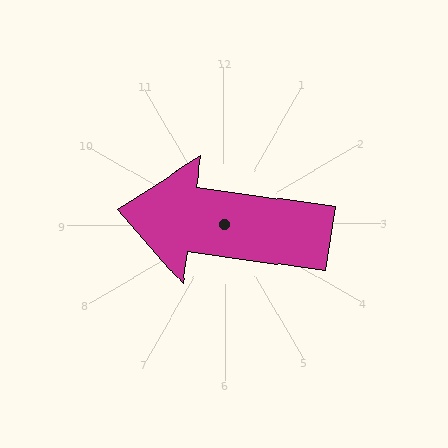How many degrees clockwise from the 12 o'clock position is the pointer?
Approximately 278 degrees.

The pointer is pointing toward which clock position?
Roughly 9 o'clock.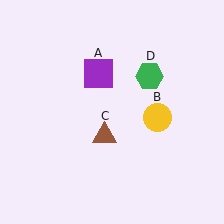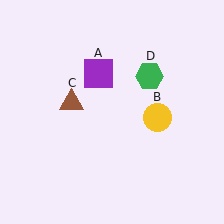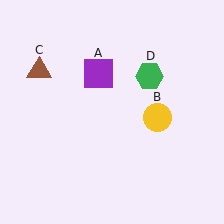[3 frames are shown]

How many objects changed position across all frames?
1 object changed position: brown triangle (object C).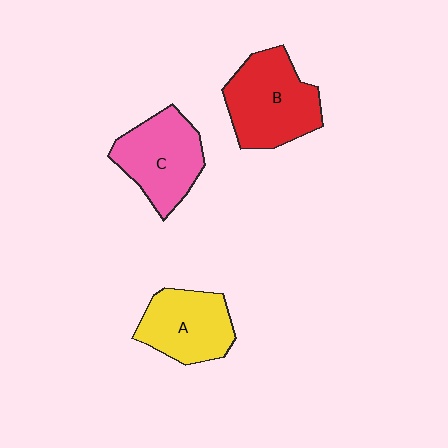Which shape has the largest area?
Shape B (red).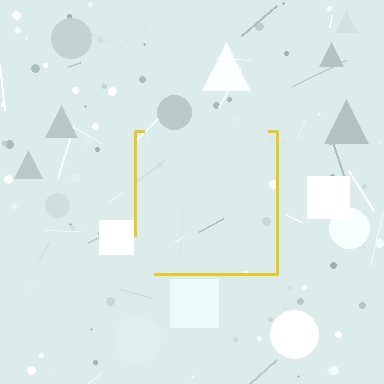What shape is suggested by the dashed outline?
The dashed outline suggests a square.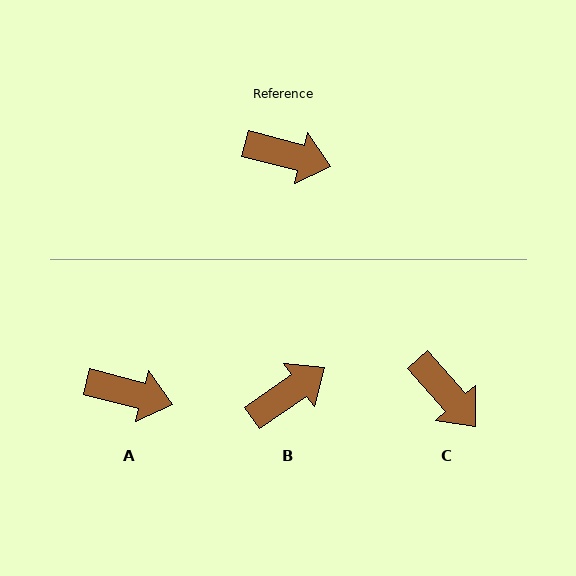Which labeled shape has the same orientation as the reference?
A.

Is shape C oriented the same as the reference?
No, it is off by about 34 degrees.